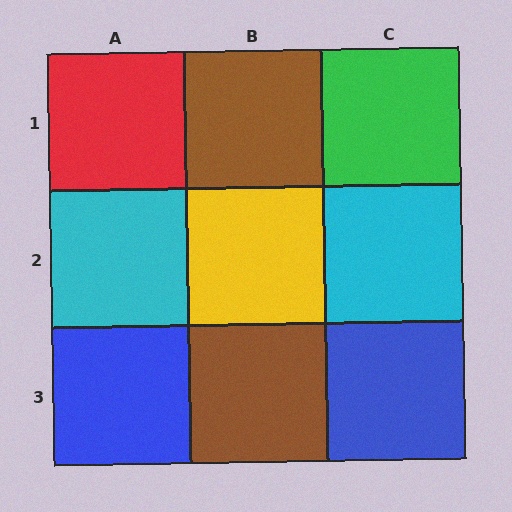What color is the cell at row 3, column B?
Brown.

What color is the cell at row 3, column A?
Blue.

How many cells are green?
1 cell is green.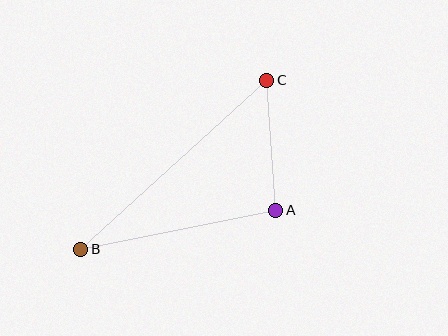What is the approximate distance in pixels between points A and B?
The distance between A and B is approximately 199 pixels.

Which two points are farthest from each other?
Points B and C are farthest from each other.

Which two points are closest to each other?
Points A and C are closest to each other.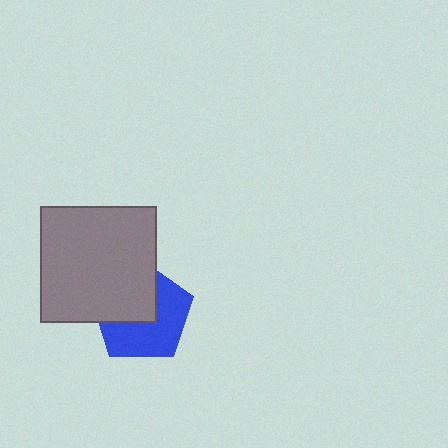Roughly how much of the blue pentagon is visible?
About half of it is visible (roughly 55%).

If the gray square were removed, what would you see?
You would see the complete blue pentagon.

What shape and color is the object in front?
The object in front is a gray square.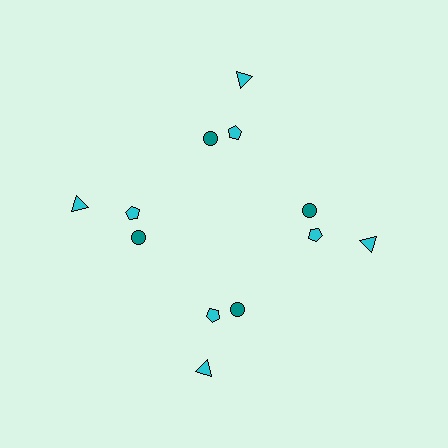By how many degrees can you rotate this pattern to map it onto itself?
The pattern maps onto itself every 90 degrees of rotation.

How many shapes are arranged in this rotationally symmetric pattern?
There are 12 shapes, arranged in 4 groups of 3.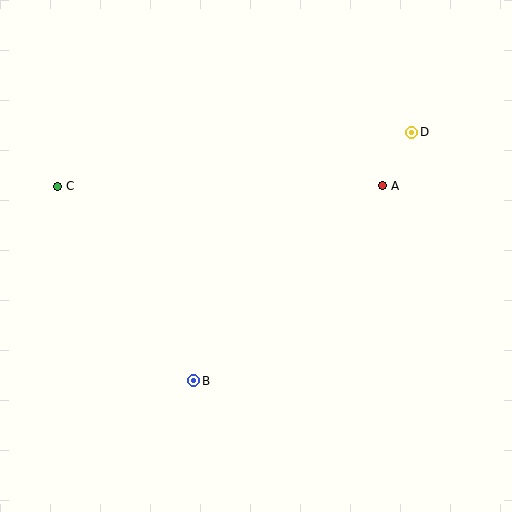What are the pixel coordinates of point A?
Point A is at (383, 186).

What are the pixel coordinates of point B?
Point B is at (194, 381).